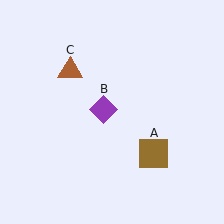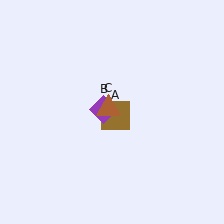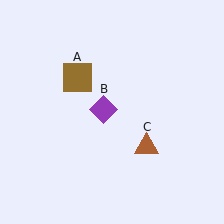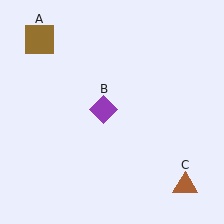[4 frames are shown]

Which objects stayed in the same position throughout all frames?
Purple diamond (object B) remained stationary.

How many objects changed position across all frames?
2 objects changed position: brown square (object A), brown triangle (object C).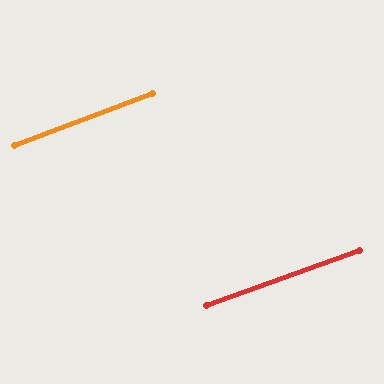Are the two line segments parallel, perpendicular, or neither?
Parallel — their directions differ by only 0.9°.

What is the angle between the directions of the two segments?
Approximately 1 degree.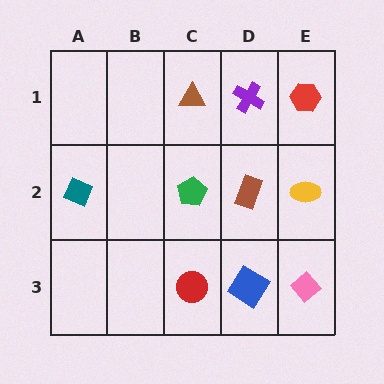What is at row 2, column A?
A teal diamond.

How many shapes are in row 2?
4 shapes.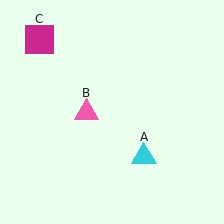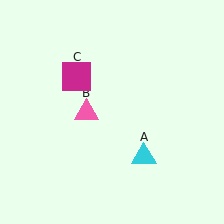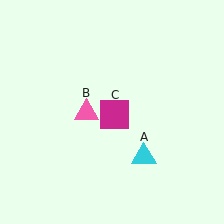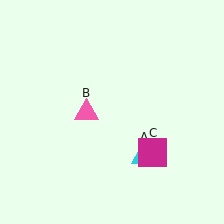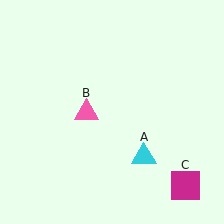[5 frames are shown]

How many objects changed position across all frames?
1 object changed position: magenta square (object C).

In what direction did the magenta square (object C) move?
The magenta square (object C) moved down and to the right.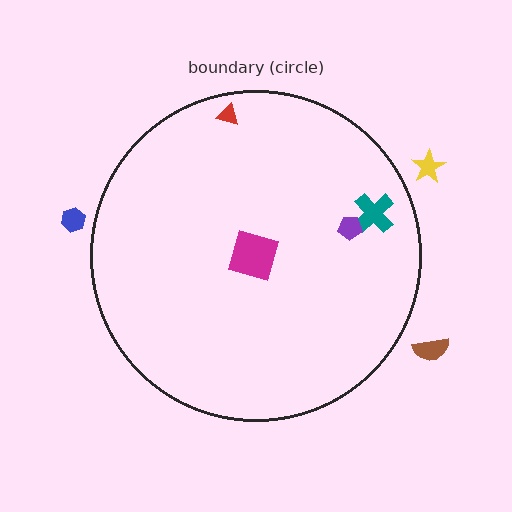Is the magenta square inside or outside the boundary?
Inside.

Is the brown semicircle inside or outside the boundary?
Outside.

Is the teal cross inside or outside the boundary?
Inside.